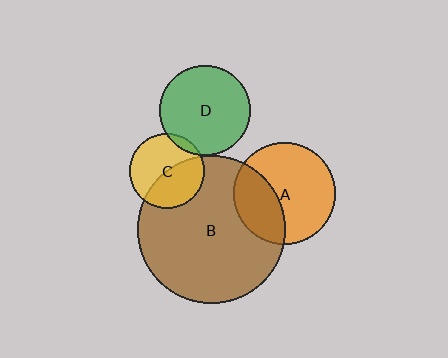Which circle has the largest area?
Circle B (brown).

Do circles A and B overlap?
Yes.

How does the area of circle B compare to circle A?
Approximately 2.1 times.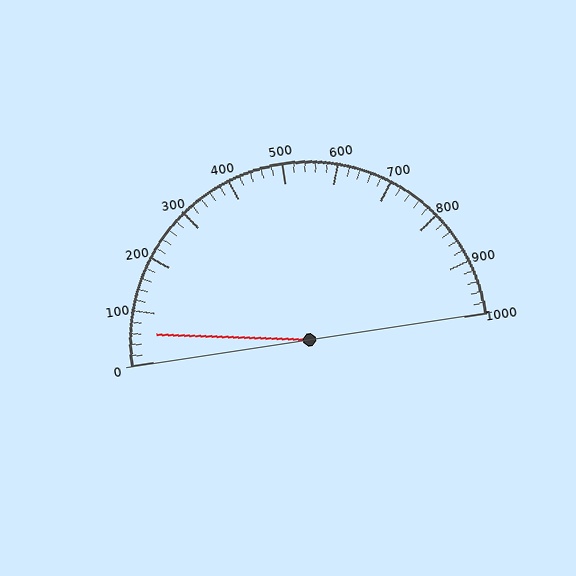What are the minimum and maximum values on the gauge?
The gauge ranges from 0 to 1000.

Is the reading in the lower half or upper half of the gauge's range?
The reading is in the lower half of the range (0 to 1000).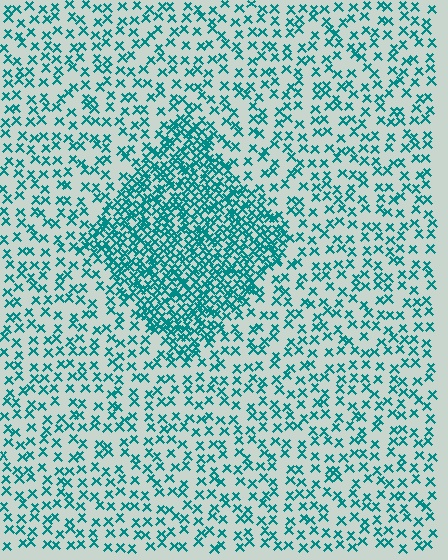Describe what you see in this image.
The image contains small teal elements arranged at two different densities. A diamond-shaped region is visible where the elements are more densely packed than the surrounding area.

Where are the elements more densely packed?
The elements are more densely packed inside the diamond boundary.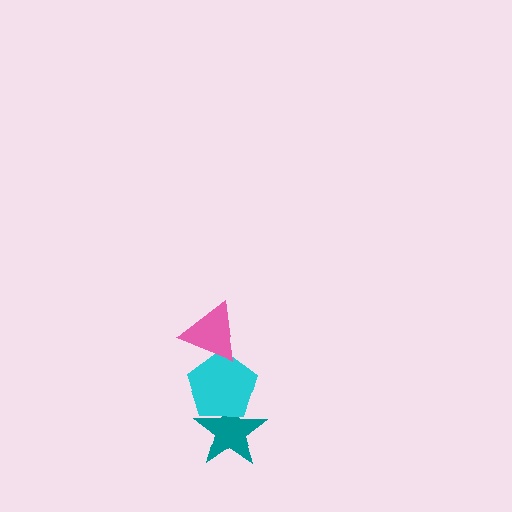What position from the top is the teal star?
The teal star is 3rd from the top.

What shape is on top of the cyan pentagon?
The pink triangle is on top of the cyan pentagon.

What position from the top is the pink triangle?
The pink triangle is 1st from the top.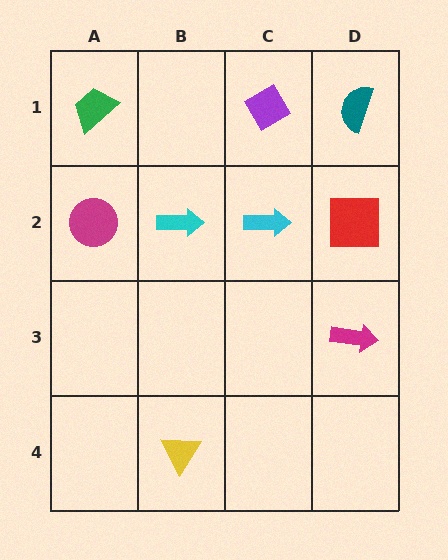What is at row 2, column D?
A red square.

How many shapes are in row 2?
4 shapes.